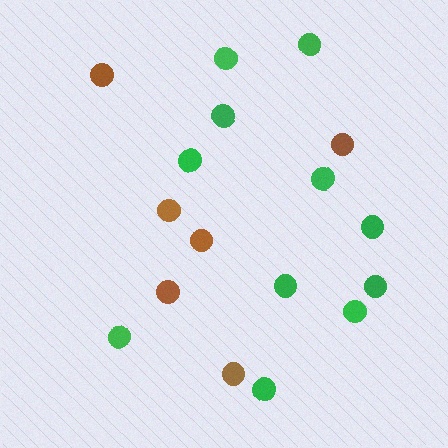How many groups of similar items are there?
There are 2 groups: one group of green circles (11) and one group of brown circles (6).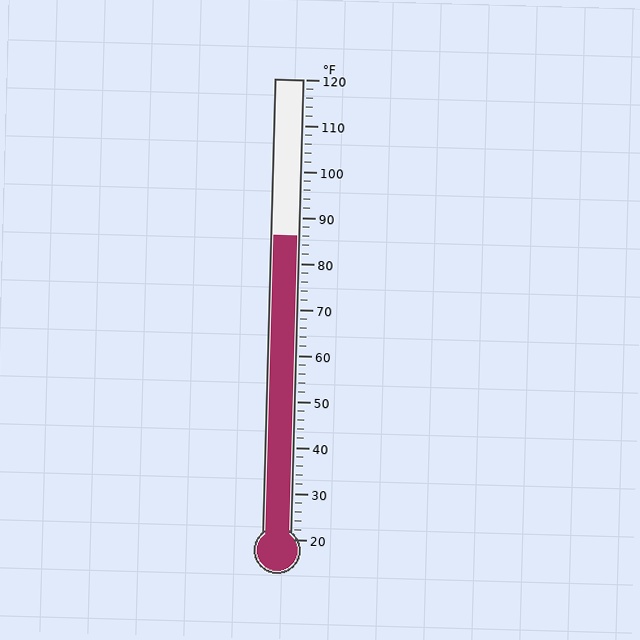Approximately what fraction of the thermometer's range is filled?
The thermometer is filled to approximately 65% of its range.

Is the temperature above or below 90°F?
The temperature is below 90°F.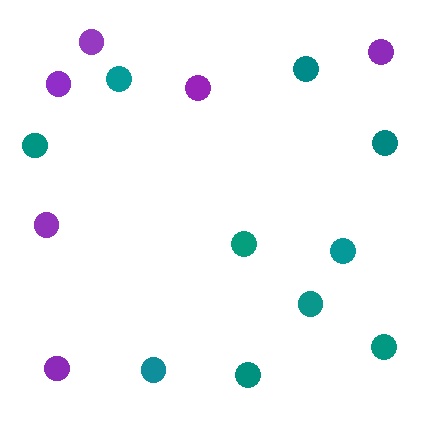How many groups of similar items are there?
There are 2 groups: one group of teal circles (10) and one group of purple circles (6).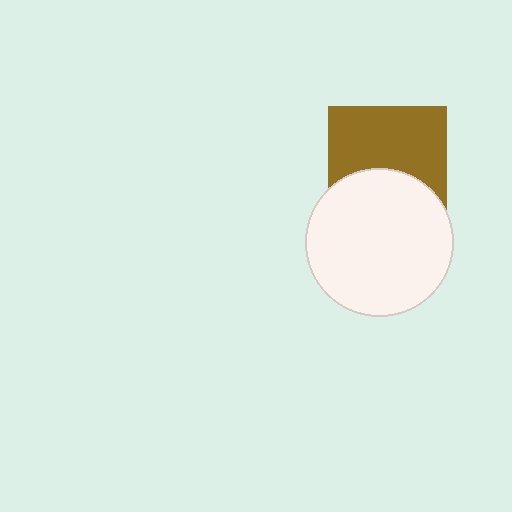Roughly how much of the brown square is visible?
About half of it is visible (roughly 60%).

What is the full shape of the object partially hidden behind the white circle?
The partially hidden object is a brown square.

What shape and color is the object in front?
The object in front is a white circle.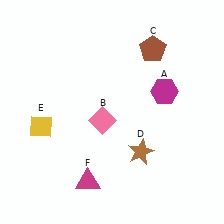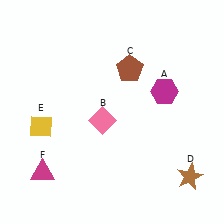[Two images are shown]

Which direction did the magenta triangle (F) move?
The magenta triangle (F) moved left.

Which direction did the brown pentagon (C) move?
The brown pentagon (C) moved left.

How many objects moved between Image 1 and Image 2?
3 objects moved between the two images.